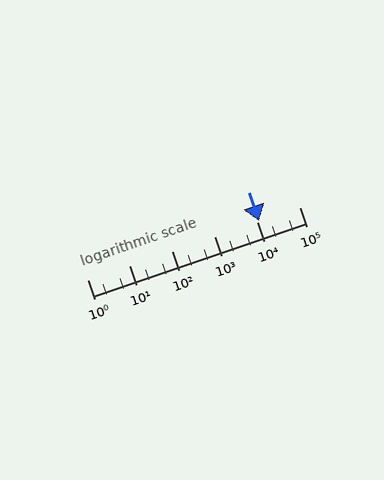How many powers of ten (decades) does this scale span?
The scale spans 5 decades, from 1 to 100000.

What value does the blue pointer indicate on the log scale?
The pointer indicates approximately 11000.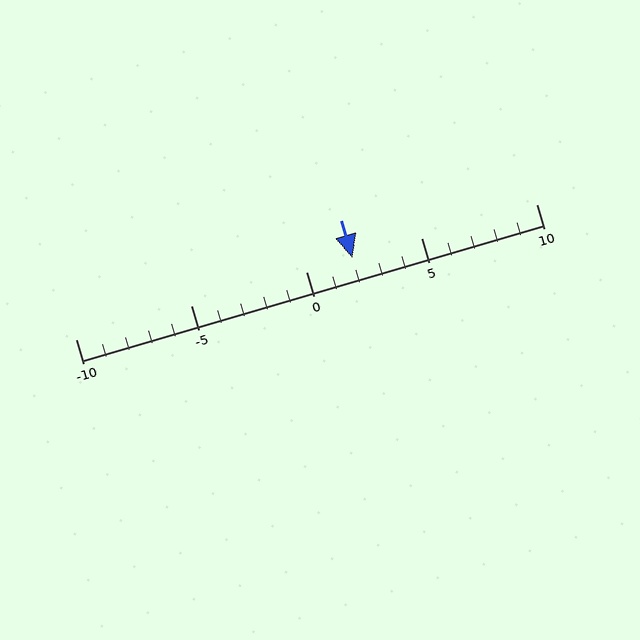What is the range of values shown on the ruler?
The ruler shows values from -10 to 10.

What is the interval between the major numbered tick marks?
The major tick marks are spaced 5 units apart.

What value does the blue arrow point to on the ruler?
The blue arrow points to approximately 2.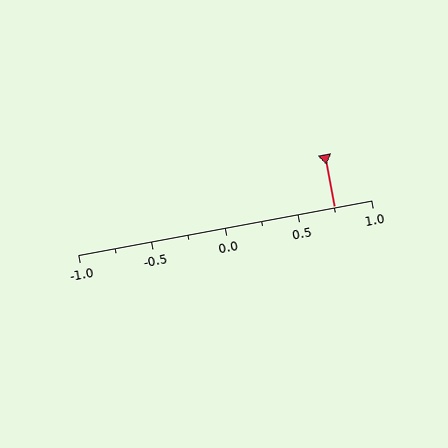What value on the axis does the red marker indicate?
The marker indicates approximately 0.75.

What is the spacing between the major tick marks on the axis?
The major ticks are spaced 0.5 apart.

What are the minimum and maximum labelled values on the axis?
The axis runs from -1.0 to 1.0.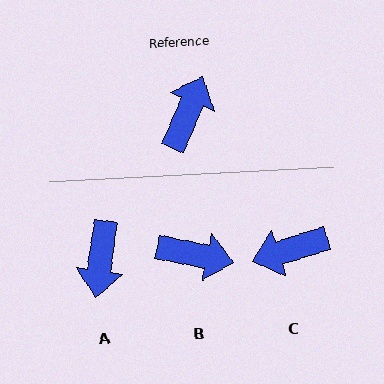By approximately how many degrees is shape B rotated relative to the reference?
Approximately 79 degrees clockwise.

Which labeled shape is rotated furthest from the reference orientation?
A, about 165 degrees away.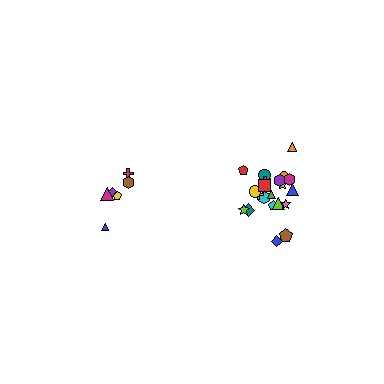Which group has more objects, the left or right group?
The right group.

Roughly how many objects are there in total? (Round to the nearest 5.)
Roughly 30 objects in total.